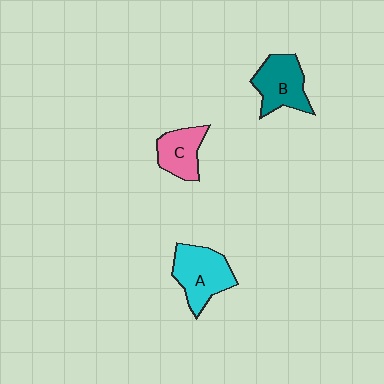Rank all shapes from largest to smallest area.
From largest to smallest: A (cyan), B (teal), C (pink).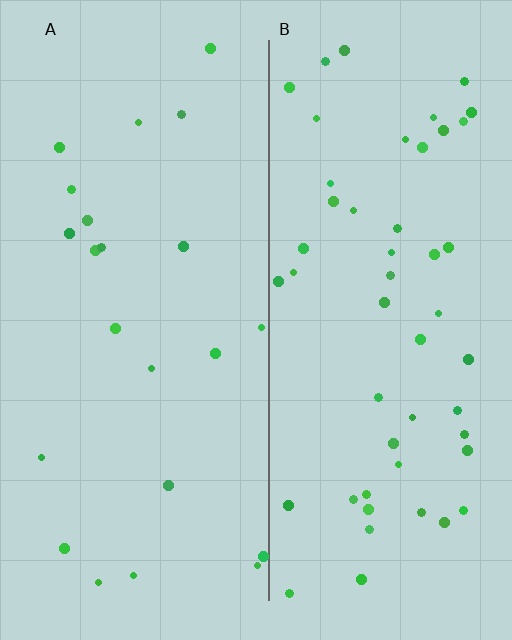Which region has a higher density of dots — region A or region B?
B (the right).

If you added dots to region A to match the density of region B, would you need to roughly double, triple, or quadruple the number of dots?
Approximately double.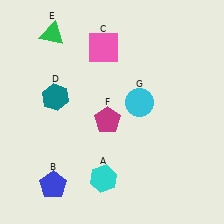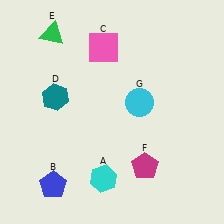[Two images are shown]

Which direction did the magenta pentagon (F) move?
The magenta pentagon (F) moved down.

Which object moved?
The magenta pentagon (F) moved down.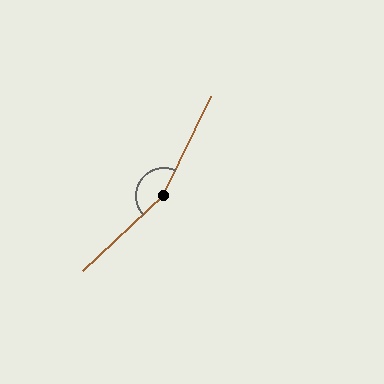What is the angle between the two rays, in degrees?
Approximately 158 degrees.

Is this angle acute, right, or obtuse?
It is obtuse.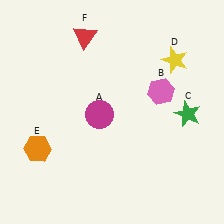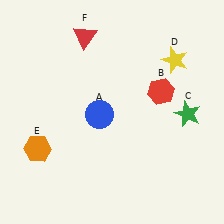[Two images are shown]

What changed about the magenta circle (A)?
In Image 1, A is magenta. In Image 2, it changed to blue.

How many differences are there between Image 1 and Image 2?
There are 2 differences between the two images.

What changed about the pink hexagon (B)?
In Image 1, B is pink. In Image 2, it changed to red.